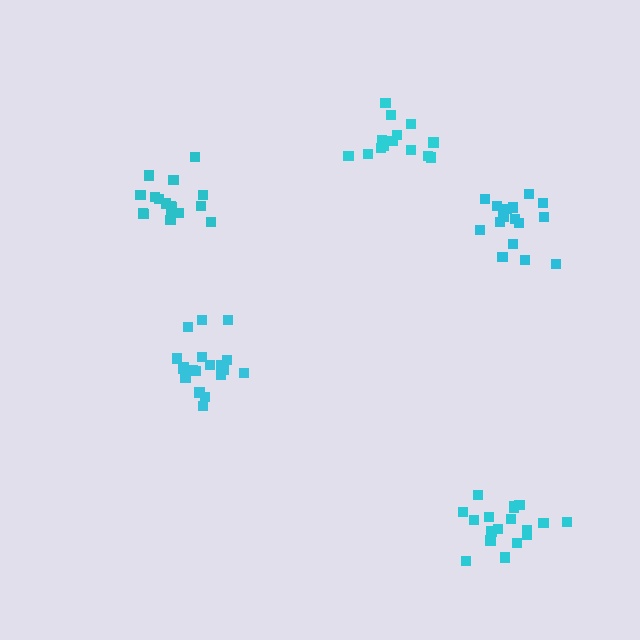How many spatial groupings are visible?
There are 5 spatial groupings.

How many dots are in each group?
Group 1: 15 dots, Group 2: 20 dots, Group 3: 19 dots, Group 4: 17 dots, Group 5: 18 dots (89 total).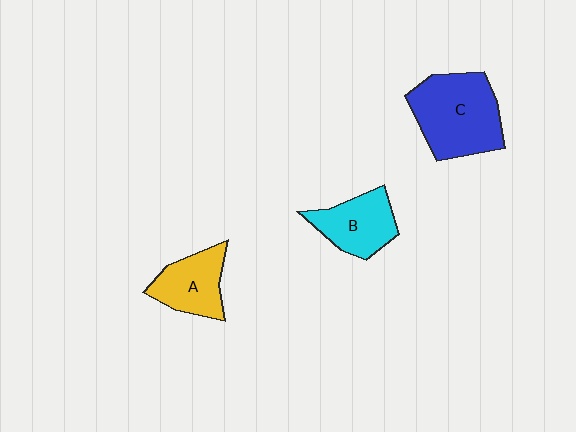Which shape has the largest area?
Shape C (blue).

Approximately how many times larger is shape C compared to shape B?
Approximately 1.6 times.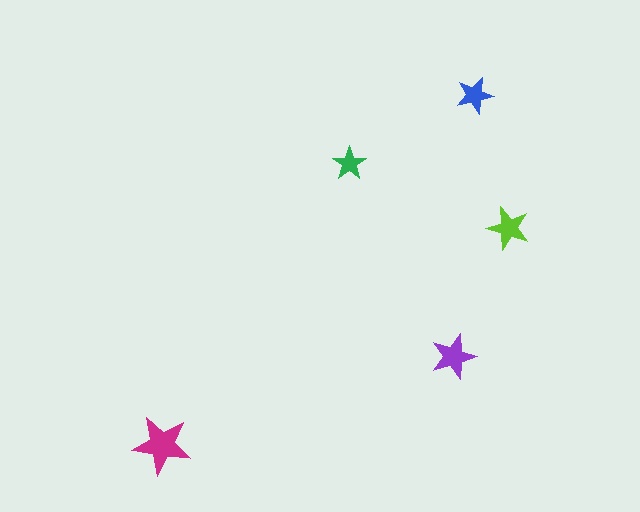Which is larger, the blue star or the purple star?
The purple one.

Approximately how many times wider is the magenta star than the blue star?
About 1.5 times wider.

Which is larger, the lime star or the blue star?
The lime one.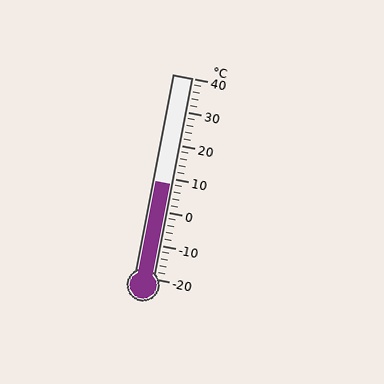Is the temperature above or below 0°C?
The temperature is above 0°C.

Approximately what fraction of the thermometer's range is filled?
The thermometer is filled to approximately 45% of its range.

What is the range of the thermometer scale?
The thermometer scale ranges from -20°C to 40°C.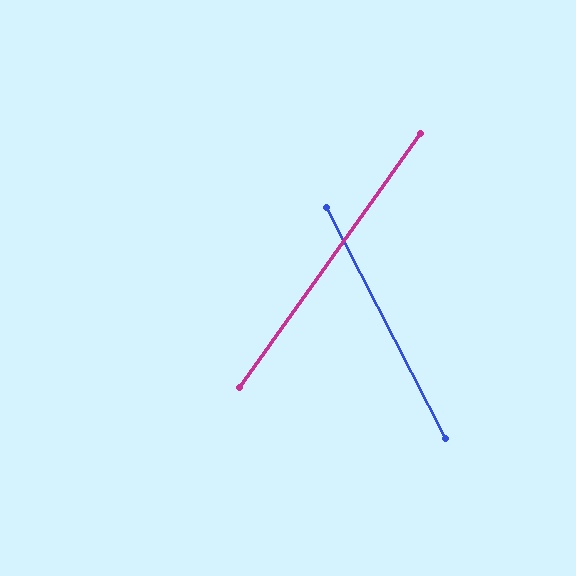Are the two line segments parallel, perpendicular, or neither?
Neither parallel nor perpendicular — they differ by about 63°.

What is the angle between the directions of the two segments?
Approximately 63 degrees.